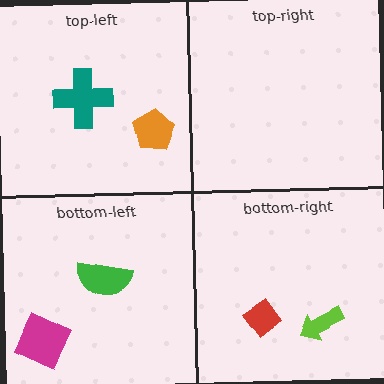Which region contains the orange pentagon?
The top-left region.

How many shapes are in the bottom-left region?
2.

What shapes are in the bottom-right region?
The red diamond, the lime arrow.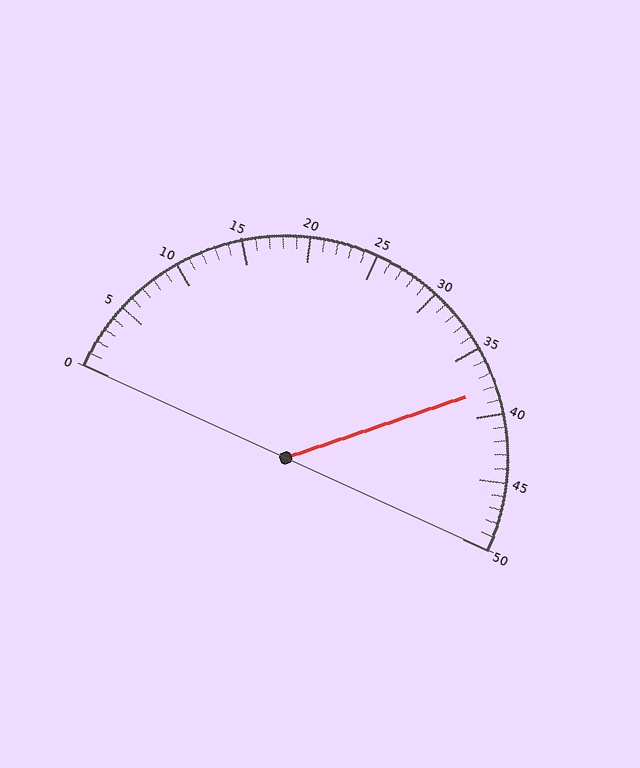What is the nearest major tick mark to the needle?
The nearest major tick mark is 40.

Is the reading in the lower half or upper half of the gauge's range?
The reading is in the upper half of the range (0 to 50).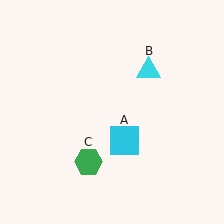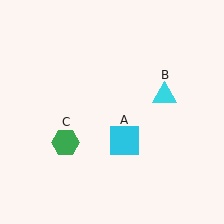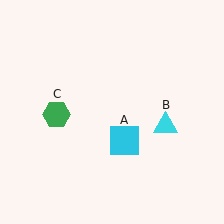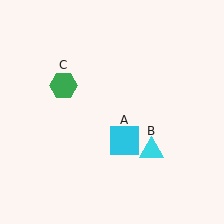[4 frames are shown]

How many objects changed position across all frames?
2 objects changed position: cyan triangle (object B), green hexagon (object C).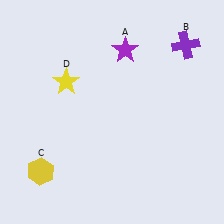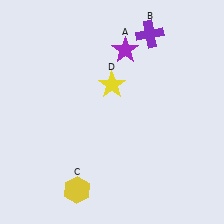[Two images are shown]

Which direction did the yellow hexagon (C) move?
The yellow hexagon (C) moved right.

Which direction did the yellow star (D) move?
The yellow star (D) moved right.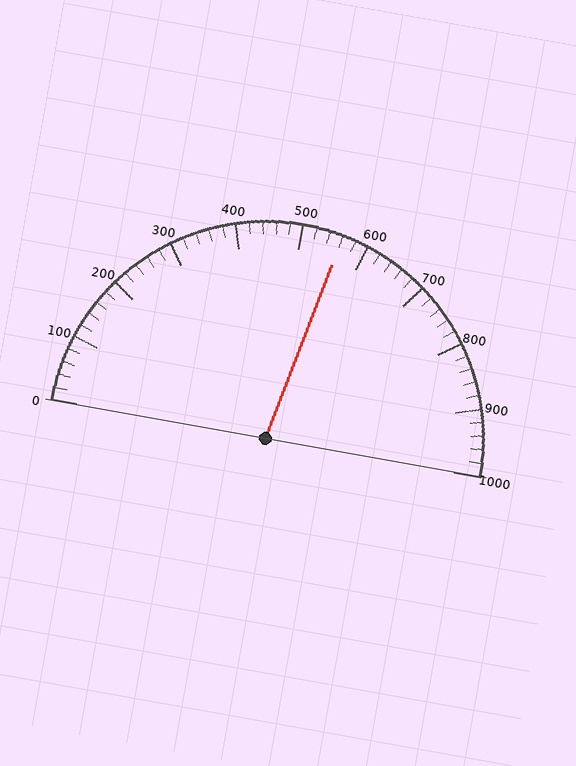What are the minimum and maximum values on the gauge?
The gauge ranges from 0 to 1000.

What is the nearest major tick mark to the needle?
The nearest major tick mark is 600.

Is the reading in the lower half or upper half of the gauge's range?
The reading is in the upper half of the range (0 to 1000).